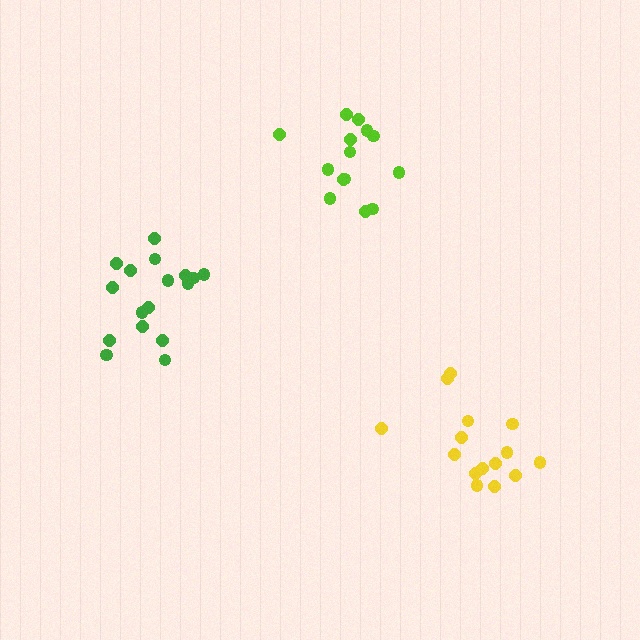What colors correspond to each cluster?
The clusters are colored: yellow, green, lime.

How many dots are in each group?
Group 1: 15 dots, Group 2: 17 dots, Group 3: 14 dots (46 total).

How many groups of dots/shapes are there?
There are 3 groups.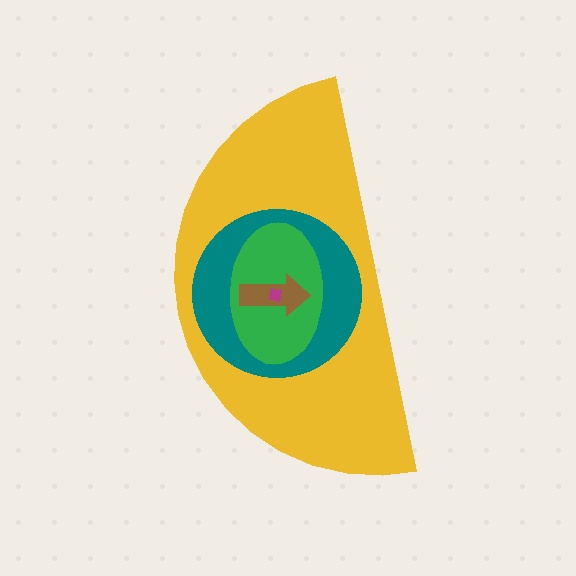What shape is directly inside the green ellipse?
The brown arrow.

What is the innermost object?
The magenta square.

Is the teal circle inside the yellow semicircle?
Yes.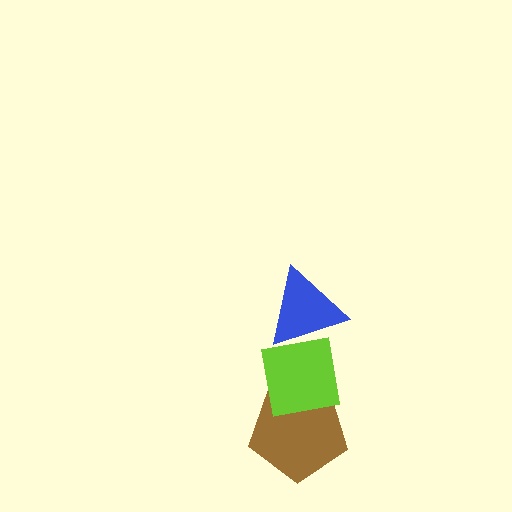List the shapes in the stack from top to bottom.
From top to bottom: the blue triangle, the lime square, the brown pentagon.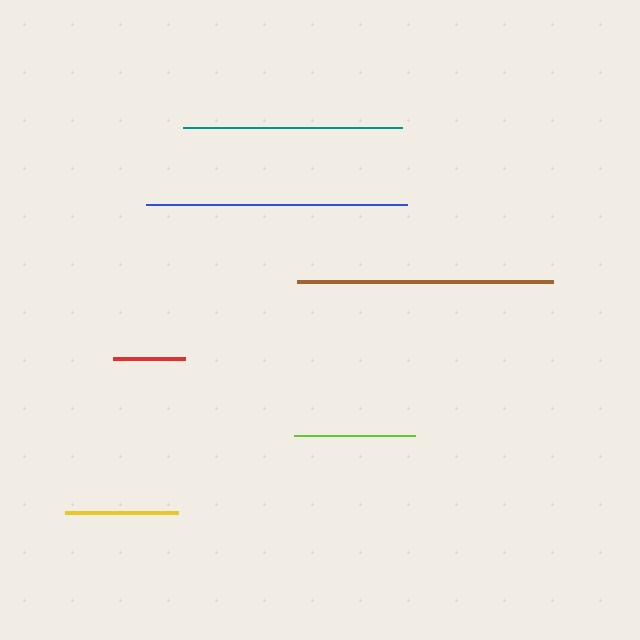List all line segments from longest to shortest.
From longest to shortest: blue, brown, teal, lime, yellow, red.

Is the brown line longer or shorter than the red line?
The brown line is longer than the red line.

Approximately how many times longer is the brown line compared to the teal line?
The brown line is approximately 1.2 times the length of the teal line.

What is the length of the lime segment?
The lime segment is approximately 121 pixels long.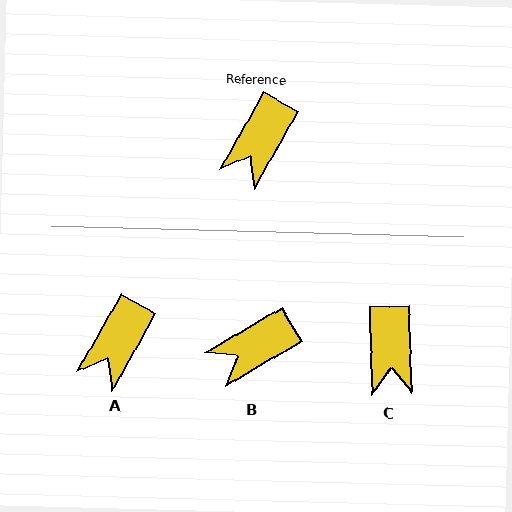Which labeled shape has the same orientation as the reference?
A.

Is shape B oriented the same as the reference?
No, it is off by about 30 degrees.